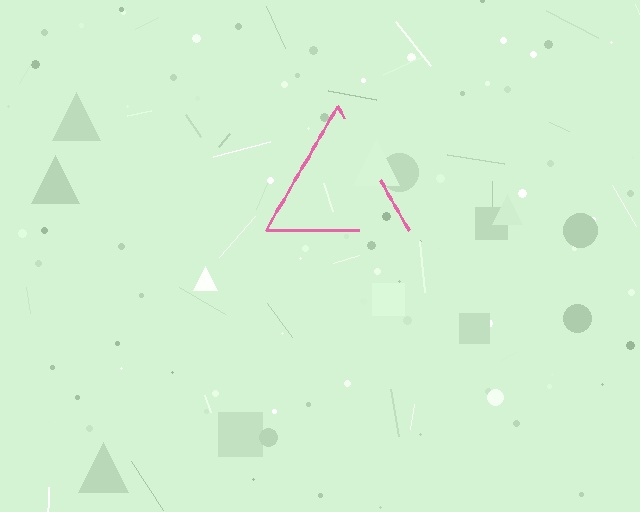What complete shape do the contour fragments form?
The contour fragments form a triangle.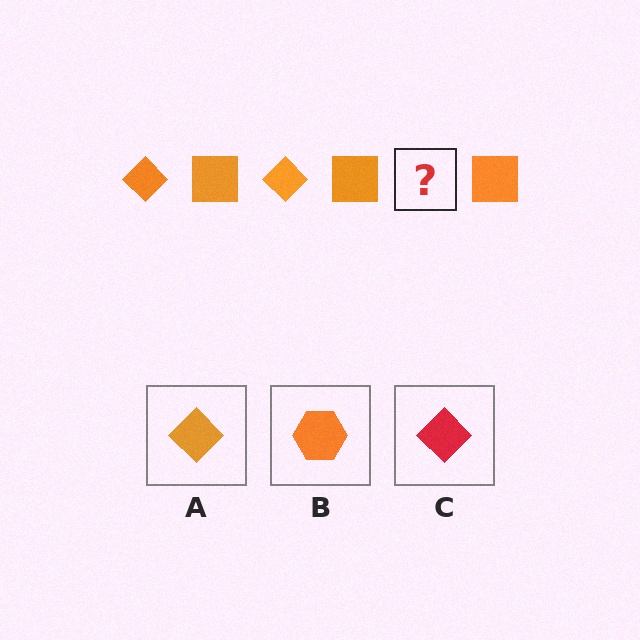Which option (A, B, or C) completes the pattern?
A.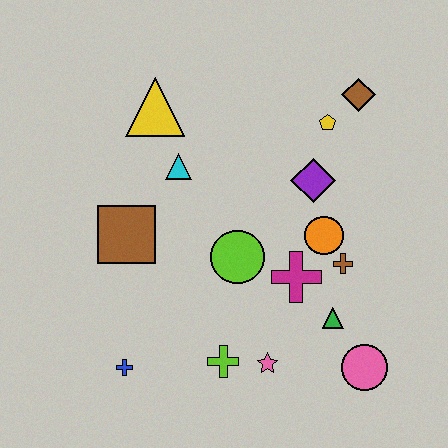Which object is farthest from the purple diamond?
The blue cross is farthest from the purple diamond.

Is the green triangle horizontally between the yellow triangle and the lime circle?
No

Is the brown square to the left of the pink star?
Yes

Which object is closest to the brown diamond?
The yellow pentagon is closest to the brown diamond.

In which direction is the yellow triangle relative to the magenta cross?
The yellow triangle is above the magenta cross.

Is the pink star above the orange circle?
No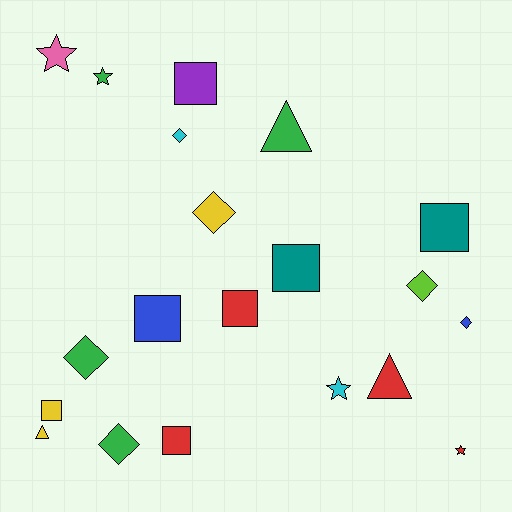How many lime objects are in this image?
There is 1 lime object.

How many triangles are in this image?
There are 3 triangles.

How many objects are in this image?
There are 20 objects.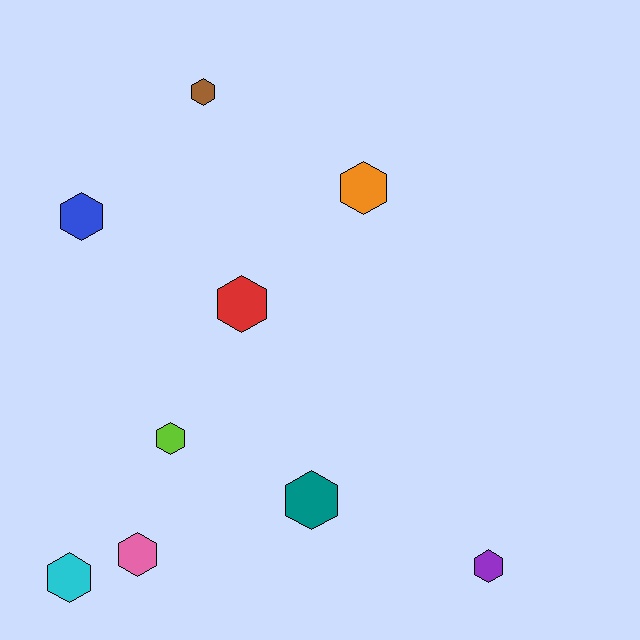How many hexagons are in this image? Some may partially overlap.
There are 9 hexagons.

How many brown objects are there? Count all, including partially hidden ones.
There is 1 brown object.